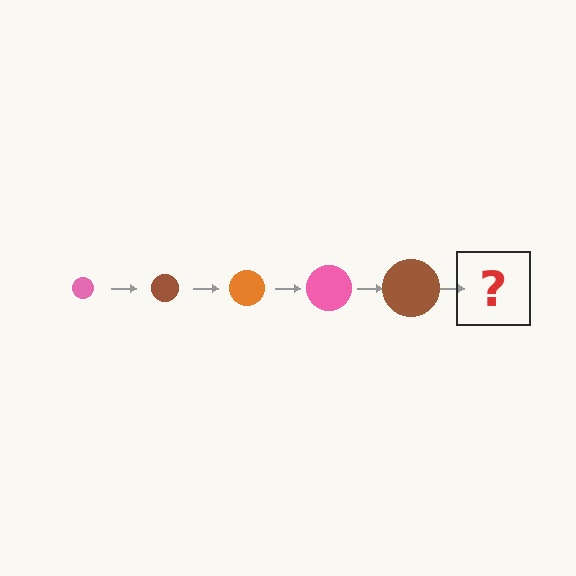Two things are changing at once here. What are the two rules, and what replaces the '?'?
The two rules are that the circle grows larger each step and the color cycles through pink, brown, and orange. The '?' should be an orange circle, larger than the previous one.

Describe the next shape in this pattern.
It should be an orange circle, larger than the previous one.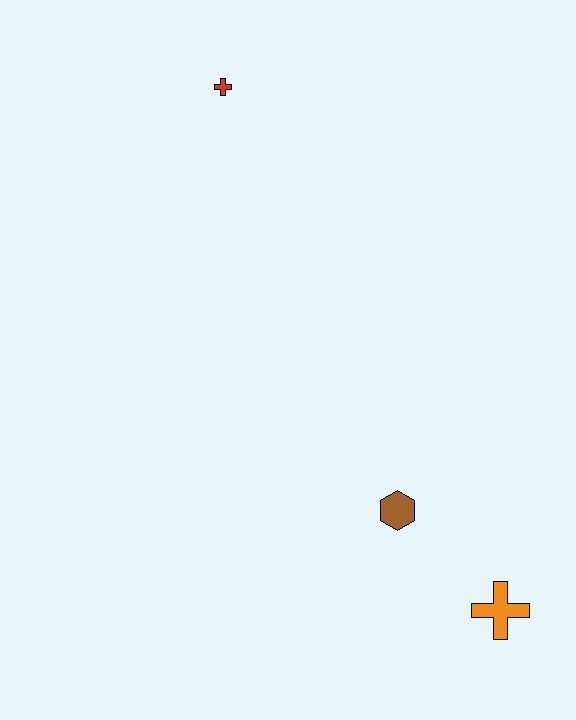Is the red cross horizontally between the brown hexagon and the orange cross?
No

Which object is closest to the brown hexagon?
The orange cross is closest to the brown hexagon.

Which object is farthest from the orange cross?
The red cross is farthest from the orange cross.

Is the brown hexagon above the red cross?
No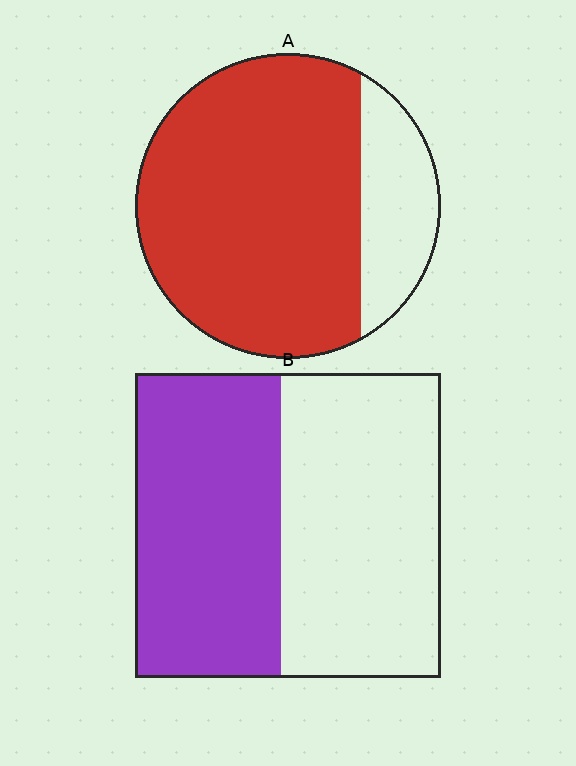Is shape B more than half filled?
Roughly half.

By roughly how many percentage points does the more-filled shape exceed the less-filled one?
By roughly 30 percentage points (A over B).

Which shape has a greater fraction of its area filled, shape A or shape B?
Shape A.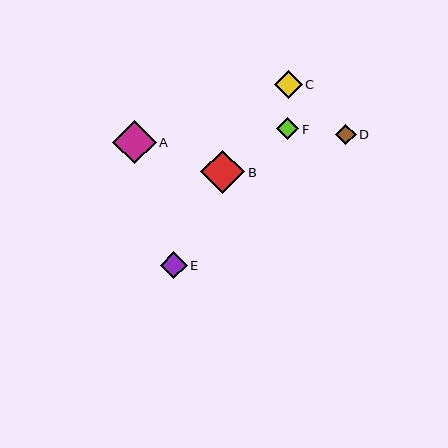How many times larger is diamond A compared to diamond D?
Diamond A is approximately 2.1 times the size of diamond D.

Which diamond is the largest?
Diamond B is the largest with a size of approximately 44 pixels.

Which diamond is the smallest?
Diamond D is the smallest with a size of approximately 21 pixels.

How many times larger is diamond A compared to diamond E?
Diamond A is approximately 1.6 times the size of diamond E.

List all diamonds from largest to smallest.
From largest to smallest: B, A, C, E, F, D.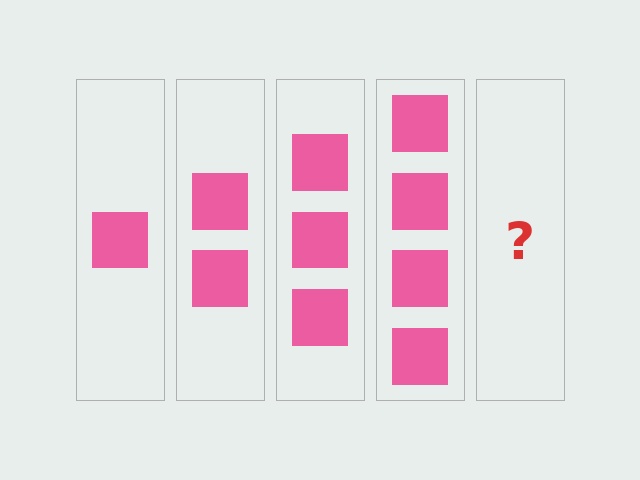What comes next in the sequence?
The next element should be 5 squares.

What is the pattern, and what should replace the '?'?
The pattern is that each step adds one more square. The '?' should be 5 squares.